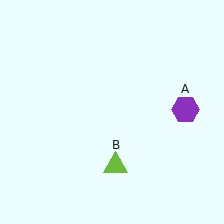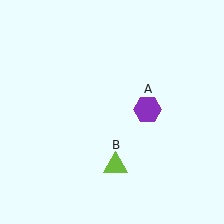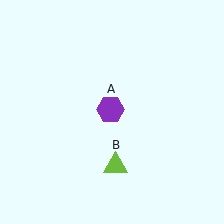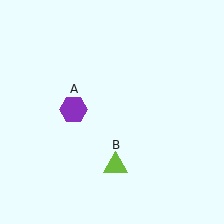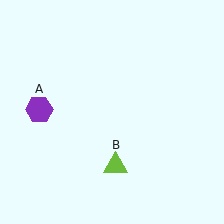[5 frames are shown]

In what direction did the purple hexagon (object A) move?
The purple hexagon (object A) moved left.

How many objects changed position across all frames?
1 object changed position: purple hexagon (object A).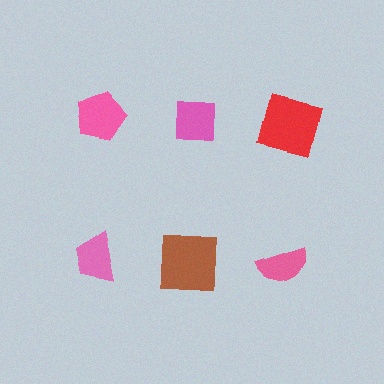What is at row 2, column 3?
A pink semicircle.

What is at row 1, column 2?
A pink square.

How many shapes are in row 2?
3 shapes.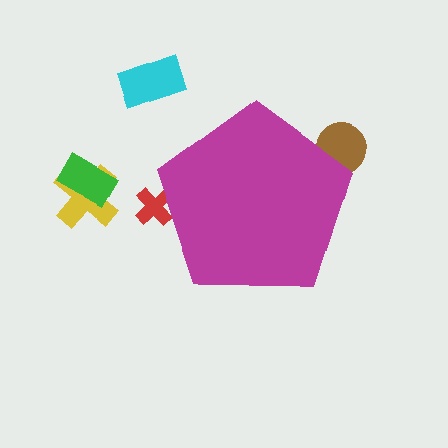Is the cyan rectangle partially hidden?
No, the cyan rectangle is fully visible.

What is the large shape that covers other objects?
A magenta pentagon.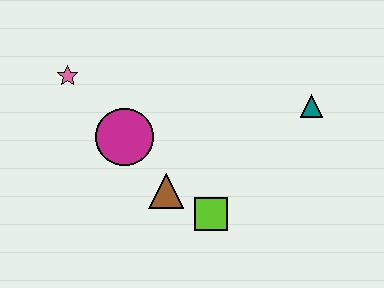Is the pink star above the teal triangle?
Yes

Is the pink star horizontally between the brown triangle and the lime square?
No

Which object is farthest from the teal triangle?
The pink star is farthest from the teal triangle.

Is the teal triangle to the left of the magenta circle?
No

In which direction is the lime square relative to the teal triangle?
The lime square is below the teal triangle.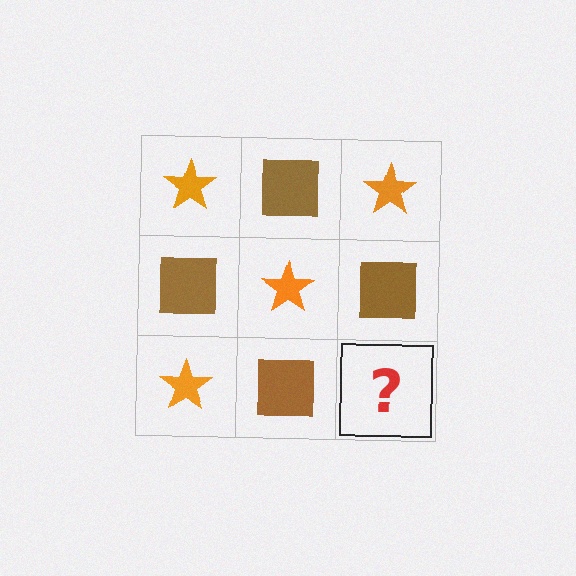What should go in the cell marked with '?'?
The missing cell should contain an orange star.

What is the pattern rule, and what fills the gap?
The rule is that it alternates orange star and brown square in a checkerboard pattern. The gap should be filled with an orange star.